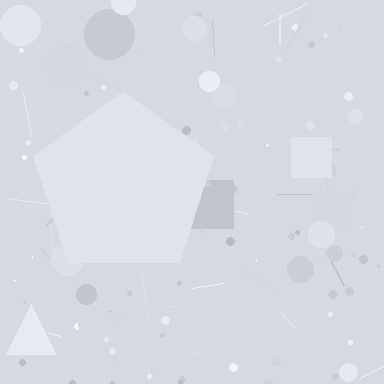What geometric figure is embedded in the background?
A pentagon is embedded in the background.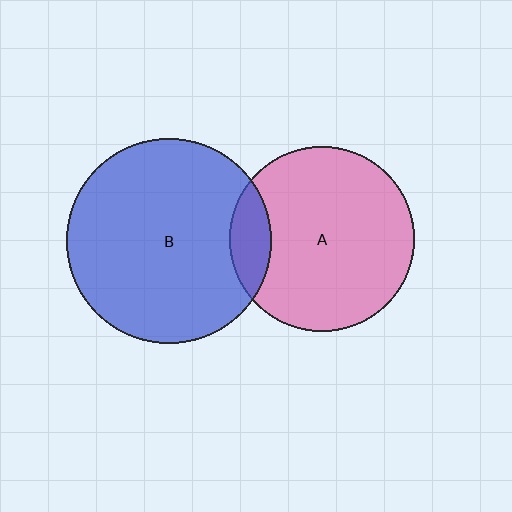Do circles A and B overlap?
Yes.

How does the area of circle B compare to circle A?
Approximately 1.2 times.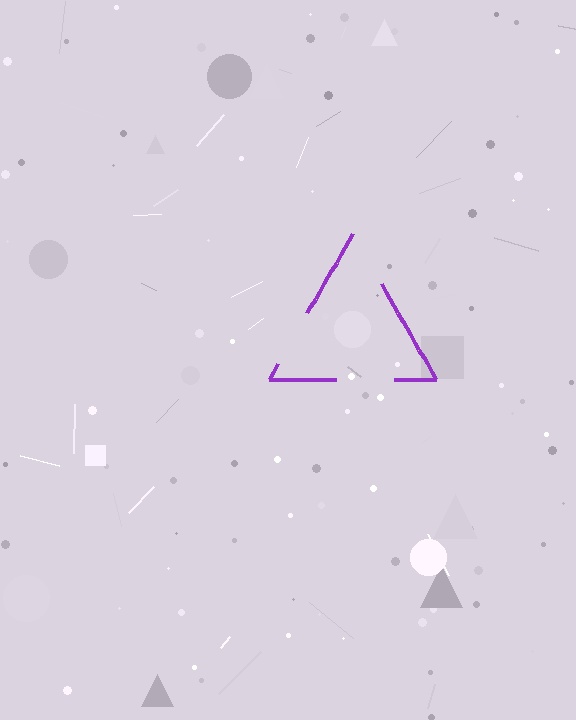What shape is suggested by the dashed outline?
The dashed outline suggests a triangle.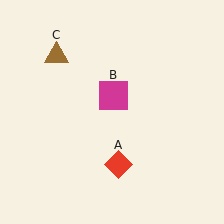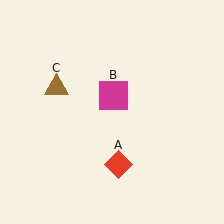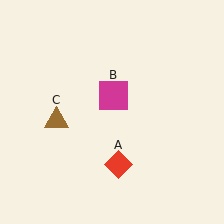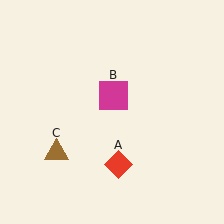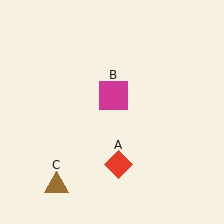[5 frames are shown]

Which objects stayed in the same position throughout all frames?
Red diamond (object A) and magenta square (object B) remained stationary.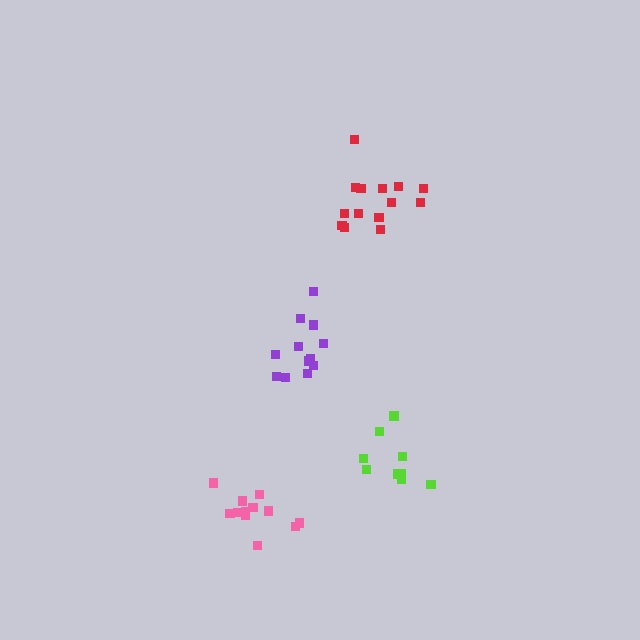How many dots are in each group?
Group 1: 14 dots, Group 2: 12 dots, Group 3: 12 dots, Group 4: 9 dots (47 total).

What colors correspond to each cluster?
The clusters are colored: red, pink, purple, lime.